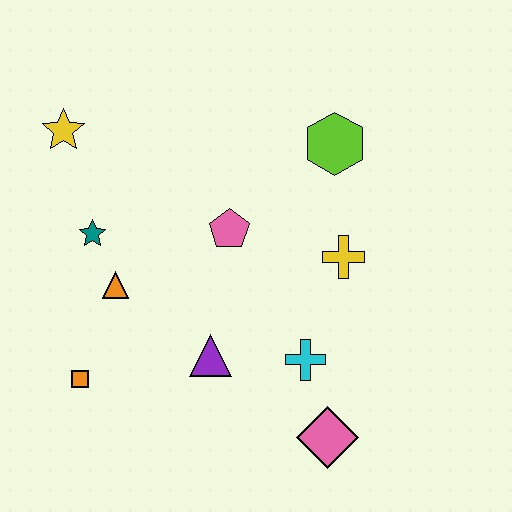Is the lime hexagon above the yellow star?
No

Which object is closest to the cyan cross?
The pink diamond is closest to the cyan cross.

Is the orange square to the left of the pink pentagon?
Yes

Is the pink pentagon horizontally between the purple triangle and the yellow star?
No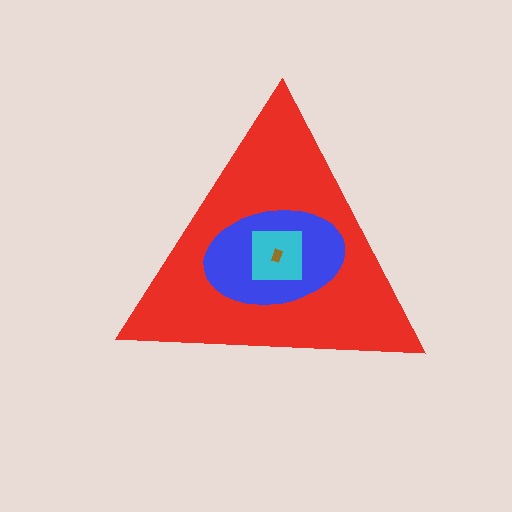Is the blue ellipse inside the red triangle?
Yes.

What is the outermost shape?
The red triangle.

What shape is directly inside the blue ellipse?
The cyan square.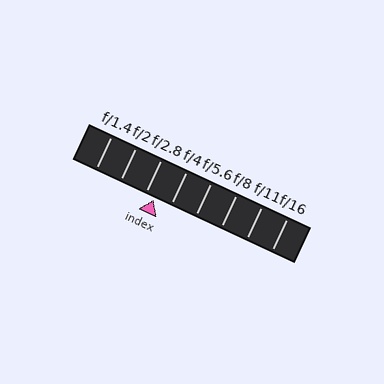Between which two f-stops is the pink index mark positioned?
The index mark is between f/2.8 and f/4.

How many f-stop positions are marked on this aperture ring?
There are 8 f-stop positions marked.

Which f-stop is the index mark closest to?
The index mark is closest to f/2.8.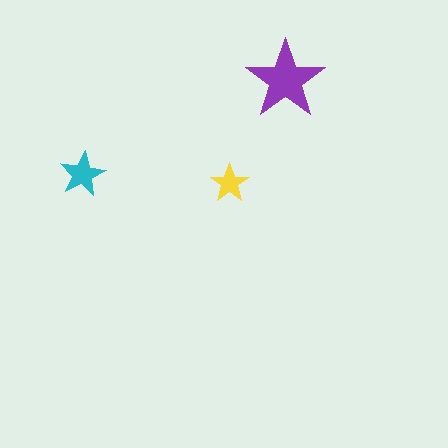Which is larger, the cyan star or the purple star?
The purple one.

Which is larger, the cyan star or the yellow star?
The cyan one.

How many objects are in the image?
There are 3 objects in the image.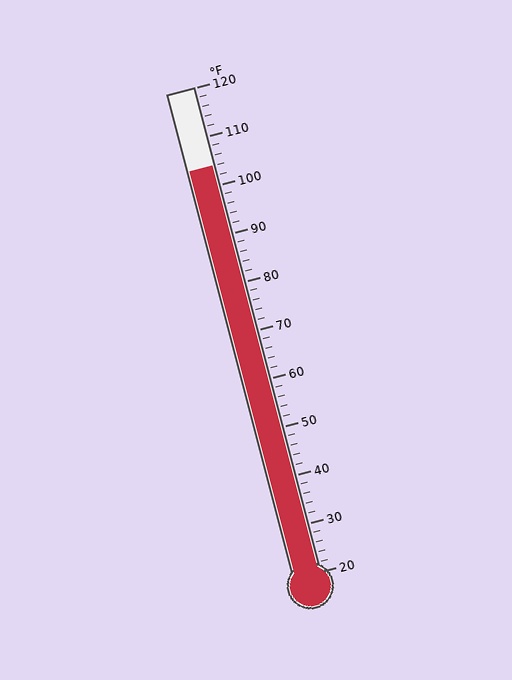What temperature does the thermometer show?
The thermometer shows approximately 104°F.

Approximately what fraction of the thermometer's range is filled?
The thermometer is filled to approximately 85% of its range.